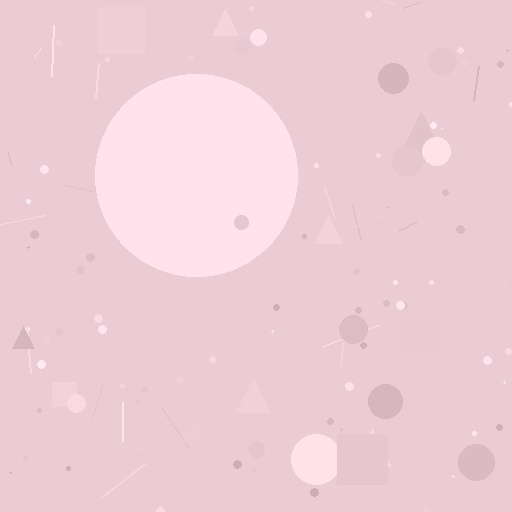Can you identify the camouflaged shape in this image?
The camouflaged shape is a circle.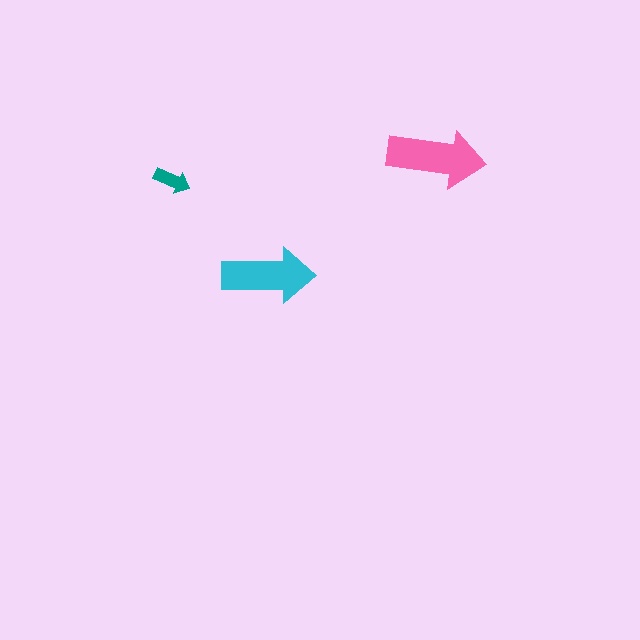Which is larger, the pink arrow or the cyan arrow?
The pink one.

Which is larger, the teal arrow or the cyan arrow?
The cyan one.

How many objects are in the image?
There are 3 objects in the image.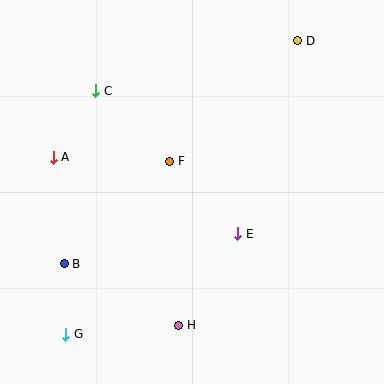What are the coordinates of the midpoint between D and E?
The midpoint between D and E is at (268, 137).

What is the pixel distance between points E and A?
The distance between E and A is 200 pixels.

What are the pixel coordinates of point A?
Point A is at (53, 157).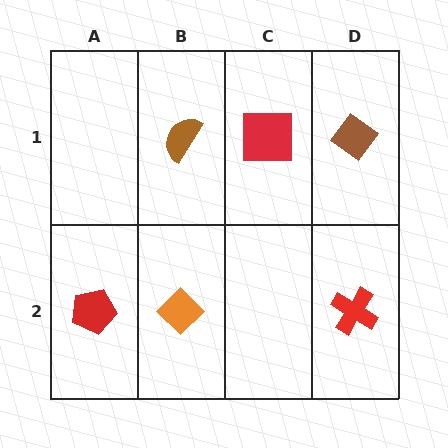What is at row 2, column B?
An orange diamond.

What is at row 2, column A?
A red pentagon.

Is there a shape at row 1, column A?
No, that cell is empty.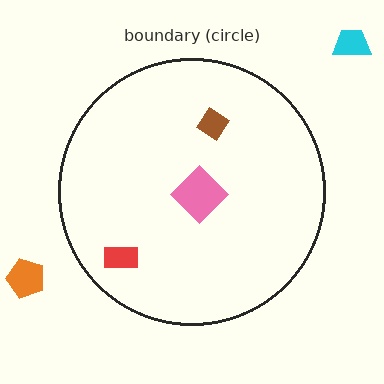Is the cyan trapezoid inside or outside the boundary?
Outside.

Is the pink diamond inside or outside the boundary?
Inside.